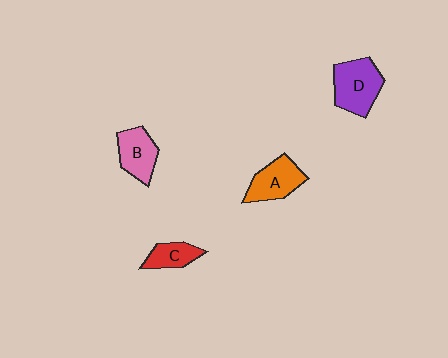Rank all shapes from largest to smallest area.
From largest to smallest: D (purple), A (orange), B (pink), C (red).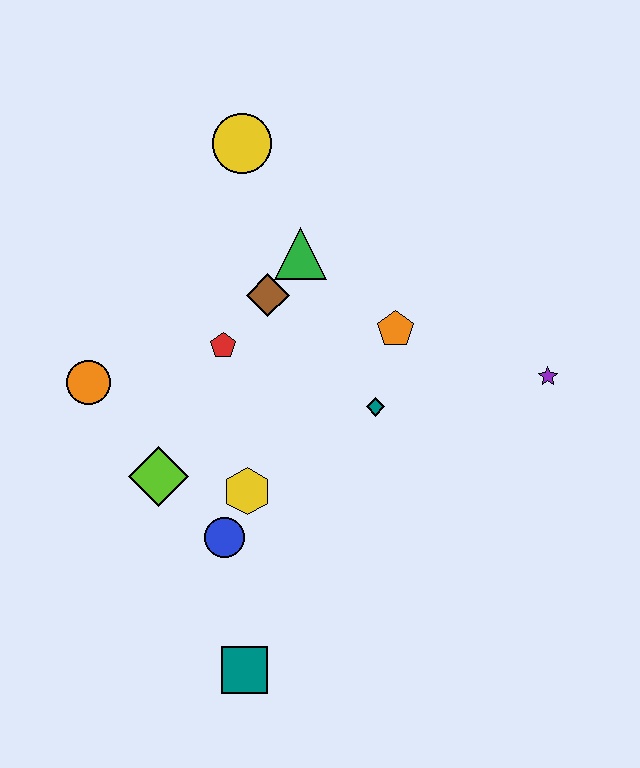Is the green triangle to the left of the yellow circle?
No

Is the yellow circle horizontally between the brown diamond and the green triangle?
No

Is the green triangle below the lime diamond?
No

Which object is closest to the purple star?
The orange pentagon is closest to the purple star.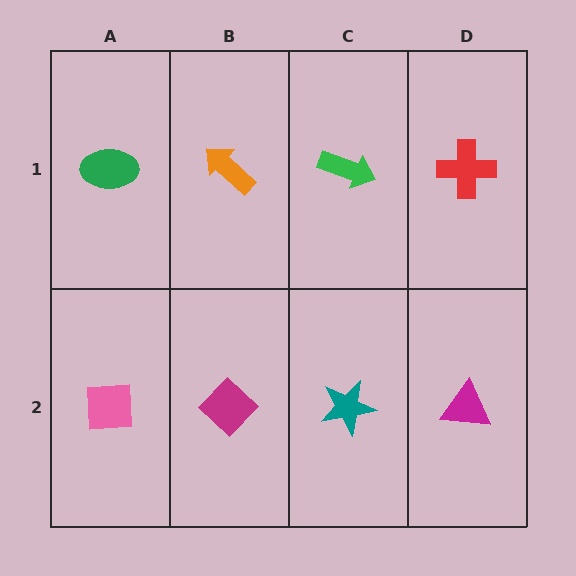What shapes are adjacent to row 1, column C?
A teal star (row 2, column C), an orange arrow (row 1, column B), a red cross (row 1, column D).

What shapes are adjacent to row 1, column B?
A magenta diamond (row 2, column B), a green ellipse (row 1, column A), a green arrow (row 1, column C).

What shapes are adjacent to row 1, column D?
A magenta triangle (row 2, column D), a green arrow (row 1, column C).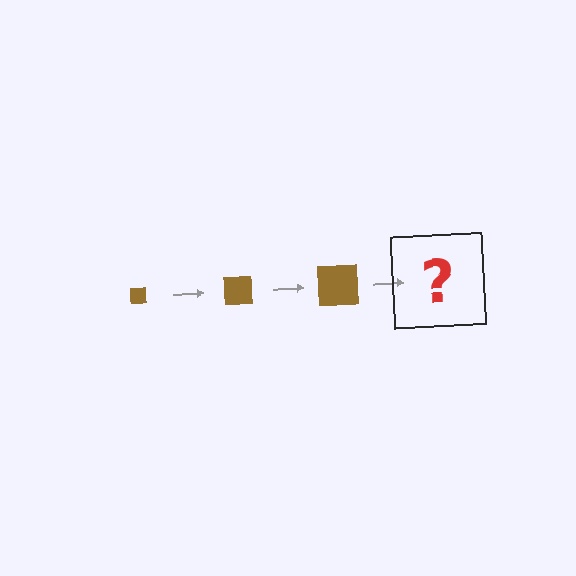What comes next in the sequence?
The next element should be a brown square, larger than the previous one.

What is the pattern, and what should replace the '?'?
The pattern is that the square gets progressively larger each step. The '?' should be a brown square, larger than the previous one.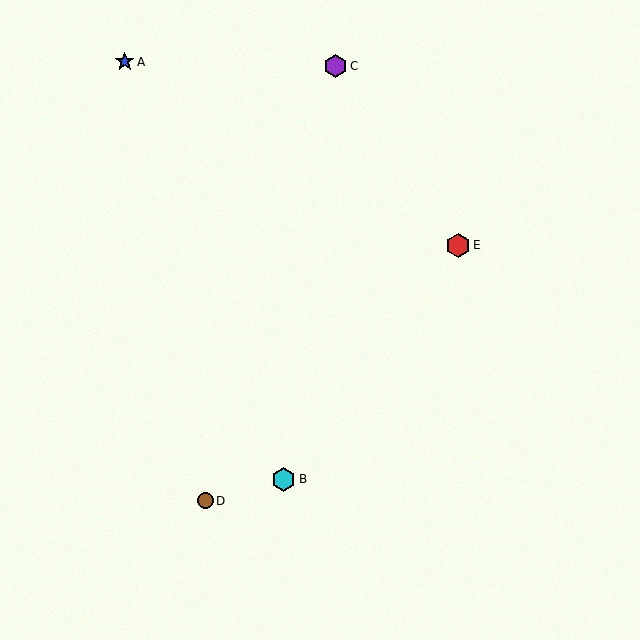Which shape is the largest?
The red hexagon (labeled E) is the largest.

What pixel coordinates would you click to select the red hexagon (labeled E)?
Click at (458, 245) to select the red hexagon E.